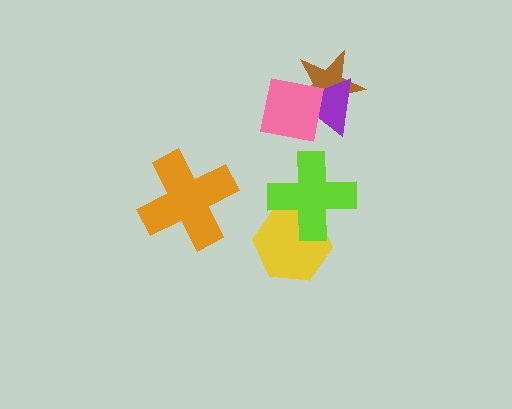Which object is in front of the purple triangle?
The pink square is in front of the purple triangle.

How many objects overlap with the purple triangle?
2 objects overlap with the purple triangle.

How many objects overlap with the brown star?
2 objects overlap with the brown star.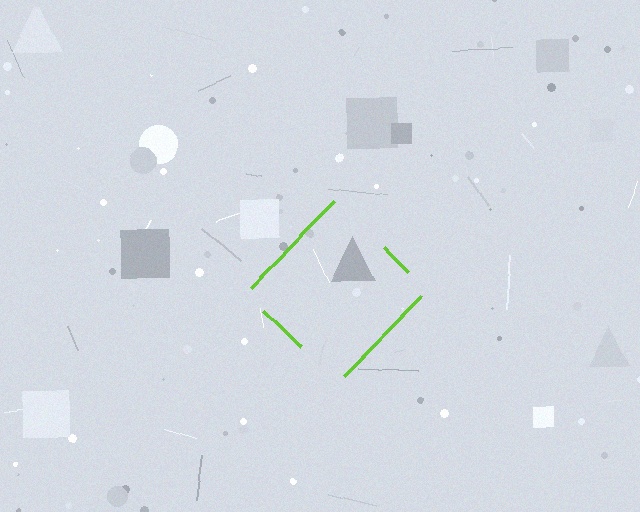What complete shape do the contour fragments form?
The contour fragments form a diamond.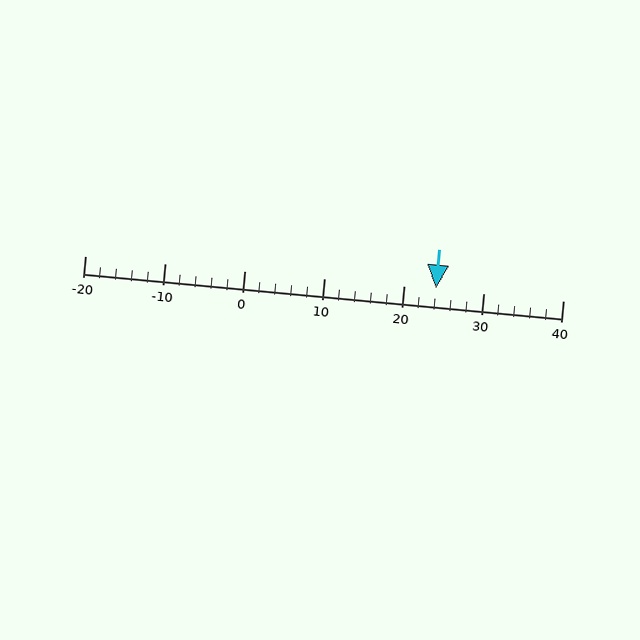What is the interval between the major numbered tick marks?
The major tick marks are spaced 10 units apart.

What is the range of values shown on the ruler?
The ruler shows values from -20 to 40.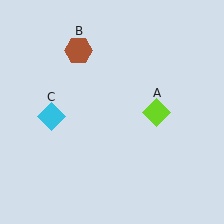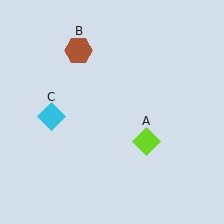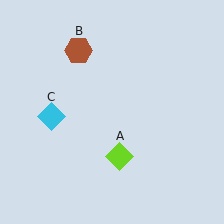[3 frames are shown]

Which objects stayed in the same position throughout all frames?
Brown hexagon (object B) and cyan diamond (object C) remained stationary.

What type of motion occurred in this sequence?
The lime diamond (object A) rotated clockwise around the center of the scene.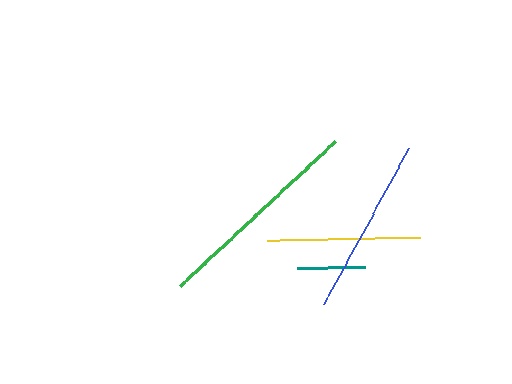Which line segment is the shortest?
The teal line is the shortest at approximately 68 pixels.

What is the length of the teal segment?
The teal segment is approximately 68 pixels long.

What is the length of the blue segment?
The blue segment is approximately 177 pixels long.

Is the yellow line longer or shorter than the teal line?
The yellow line is longer than the teal line.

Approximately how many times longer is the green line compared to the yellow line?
The green line is approximately 1.4 times the length of the yellow line.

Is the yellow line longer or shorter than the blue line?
The blue line is longer than the yellow line.